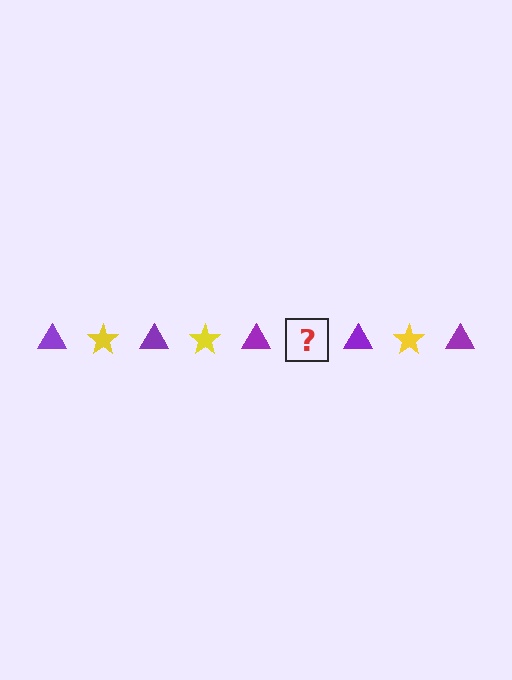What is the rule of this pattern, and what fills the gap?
The rule is that the pattern alternates between purple triangle and yellow star. The gap should be filled with a yellow star.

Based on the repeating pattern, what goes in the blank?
The blank should be a yellow star.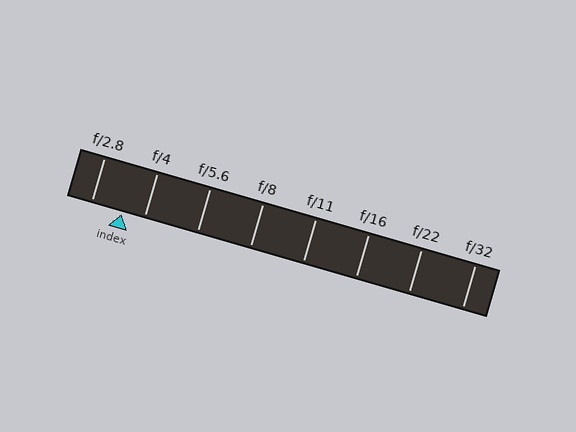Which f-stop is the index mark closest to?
The index mark is closest to f/4.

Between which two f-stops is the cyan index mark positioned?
The index mark is between f/2.8 and f/4.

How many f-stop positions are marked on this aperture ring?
There are 8 f-stop positions marked.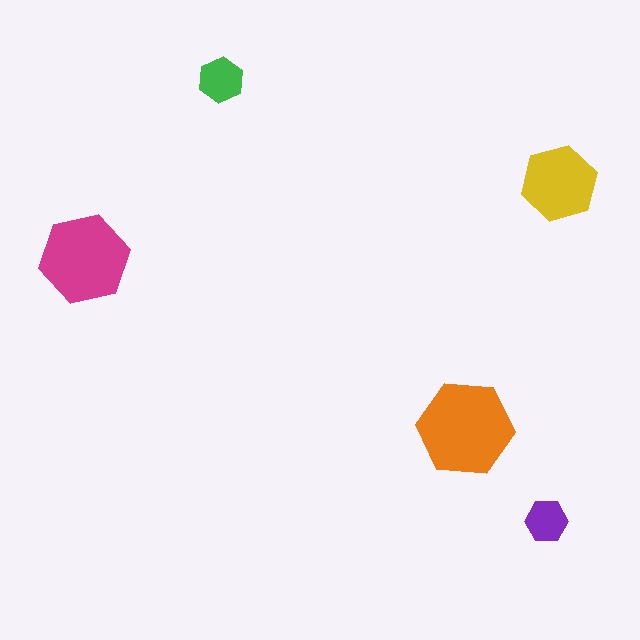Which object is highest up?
The green hexagon is topmost.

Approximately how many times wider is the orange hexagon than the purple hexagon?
About 2 times wider.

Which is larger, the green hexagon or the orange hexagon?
The orange one.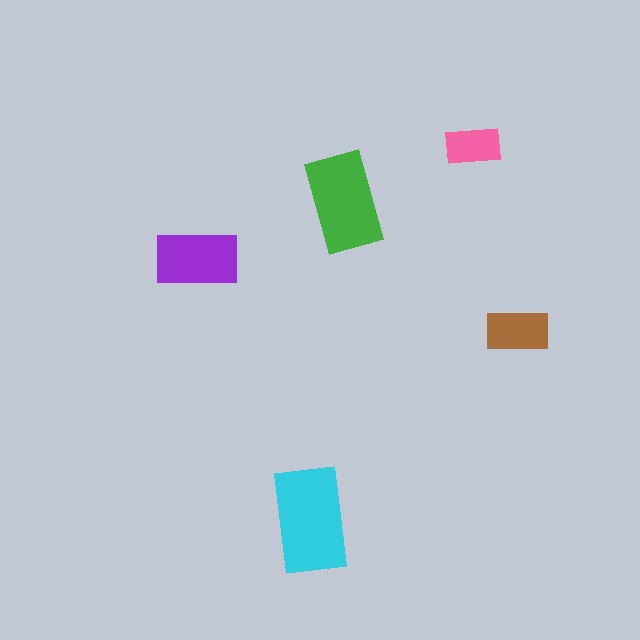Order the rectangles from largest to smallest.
the cyan one, the green one, the purple one, the brown one, the pink one.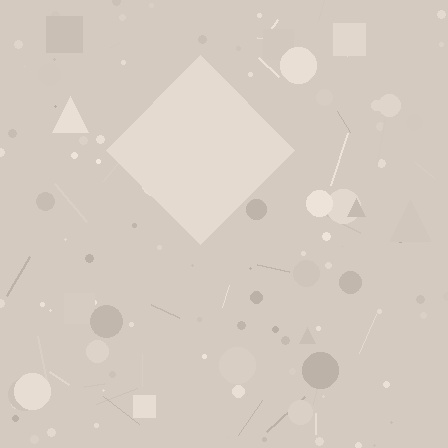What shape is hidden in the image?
A diamond is hidden in the image.